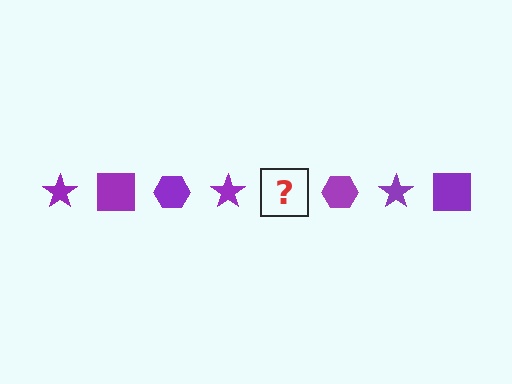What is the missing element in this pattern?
The missing element is a purple square.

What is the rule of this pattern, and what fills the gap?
The rule is that the pattern cycles through star, square, hexagon shapes in purple. The gap should be filled with a purple square.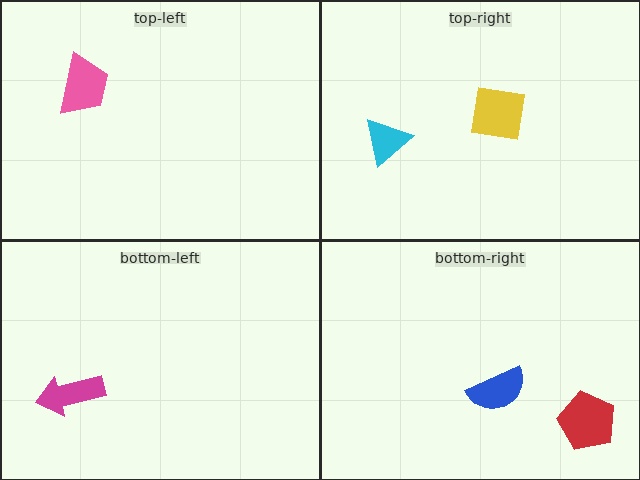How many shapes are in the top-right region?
2.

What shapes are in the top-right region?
The cyan triangle, the yellow square.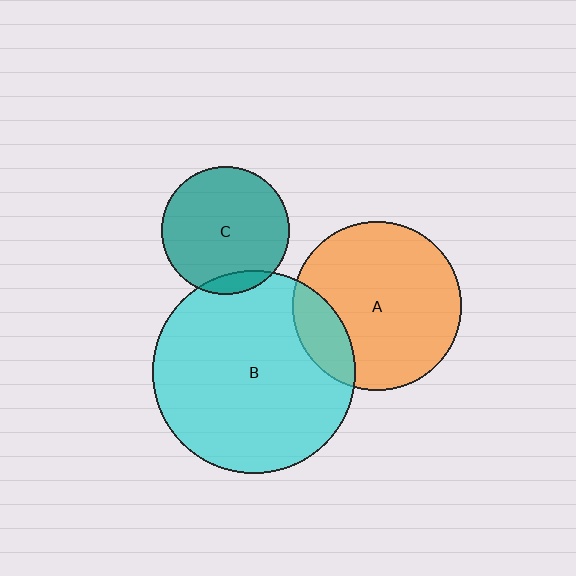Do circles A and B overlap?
Yes.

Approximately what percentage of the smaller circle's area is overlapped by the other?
Approximately 15%.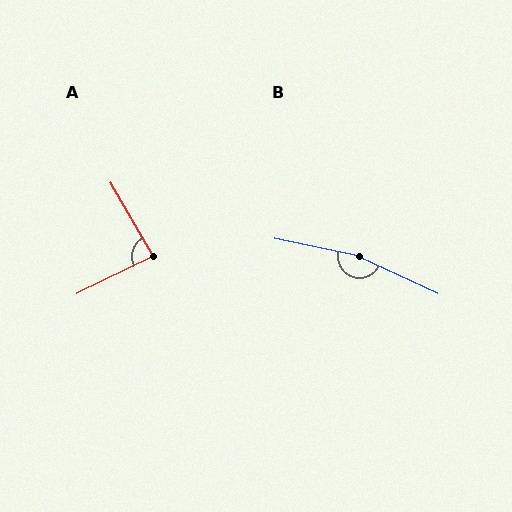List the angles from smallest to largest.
A (86°), B (167°).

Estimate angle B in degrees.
Approximately 167 degrees.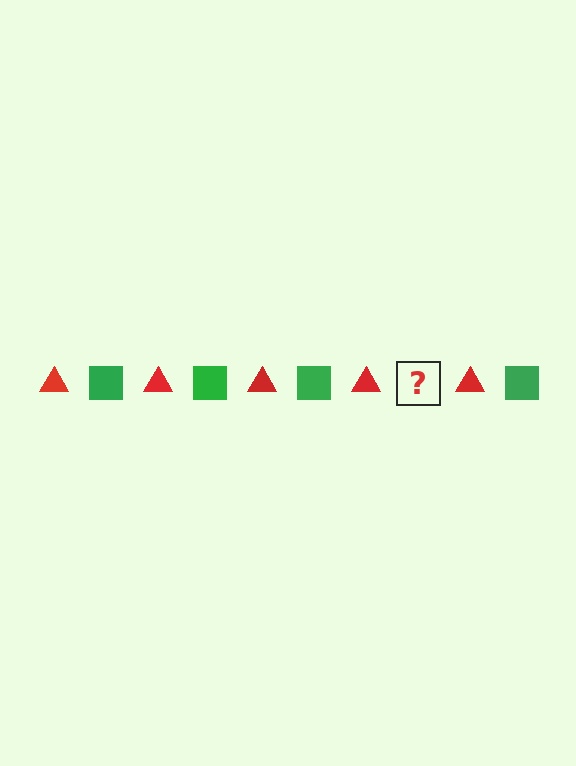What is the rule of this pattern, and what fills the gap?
The rule is that the pattern alternates between red triangle and green square. The gap should be filled with a green square.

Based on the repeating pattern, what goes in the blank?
The blank should be a green square.